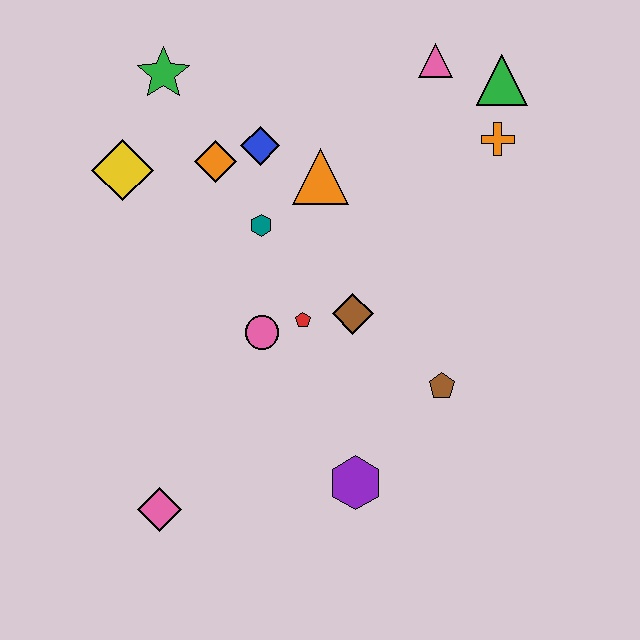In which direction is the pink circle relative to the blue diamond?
The pink circle is below the blue diamond.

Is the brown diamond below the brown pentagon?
No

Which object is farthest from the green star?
The purple hexagon is farthest from the green star.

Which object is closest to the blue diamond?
The orange diamond is closest to the blue diamond.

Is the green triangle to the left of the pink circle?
No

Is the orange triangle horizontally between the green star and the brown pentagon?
Yes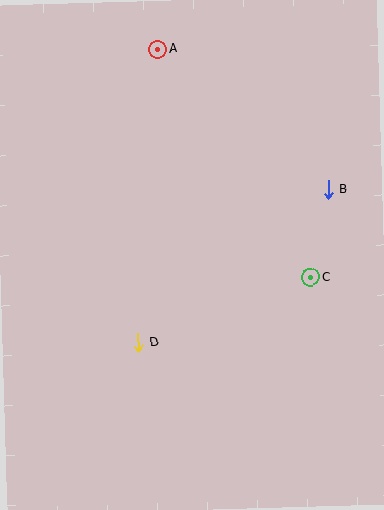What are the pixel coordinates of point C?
Point C is at (310, 277).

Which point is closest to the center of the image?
Point D at (138, 342) is closest to the center.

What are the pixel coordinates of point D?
Point D is at (138, 342).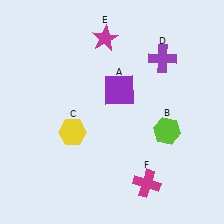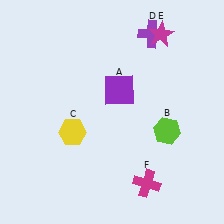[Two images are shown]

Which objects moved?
The objects that moved are: the purple cross (D), the magenta star (E).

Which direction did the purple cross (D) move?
The purple cross (D) moved up.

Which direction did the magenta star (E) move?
The magenta star (E) moved right.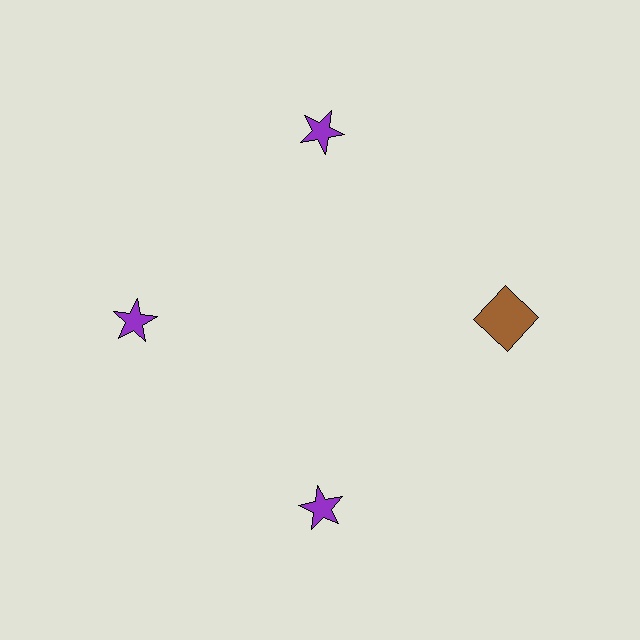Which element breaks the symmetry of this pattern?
The brown square at roughly the 3 o'clock position breaks the symmetry. All other shapes are purple stars.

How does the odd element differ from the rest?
It differs in both color (brown instead of purple) and shape (square instead of star).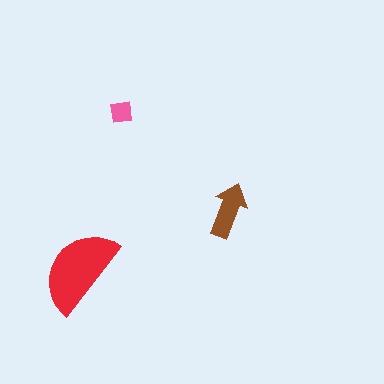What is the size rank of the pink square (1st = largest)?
3rd.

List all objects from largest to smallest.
The red semicircle, the brown arrow, the pink square.